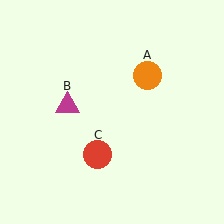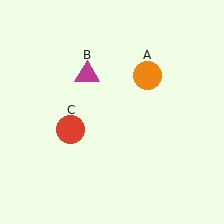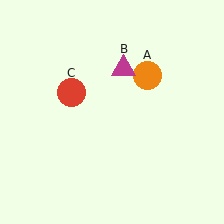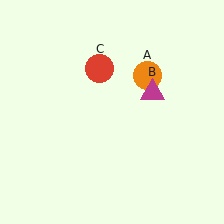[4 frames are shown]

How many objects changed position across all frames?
2 objects changed position: magenta triangle (object B), red circle (object C).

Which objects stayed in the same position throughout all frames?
Orange circle (object A) remained stationary.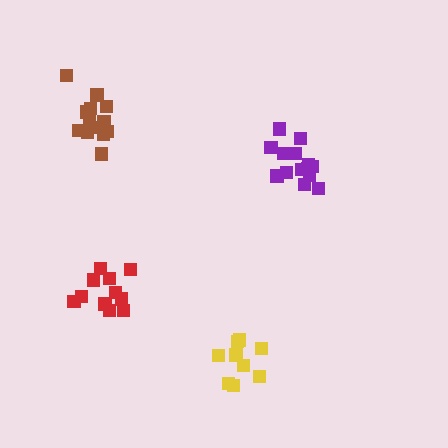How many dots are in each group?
Group 1: 11 dots, Group 2: 9 dots, Group 3: 14 dots, Group 4: 13 dots (47 total).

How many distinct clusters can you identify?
There are 4 distinct clusters.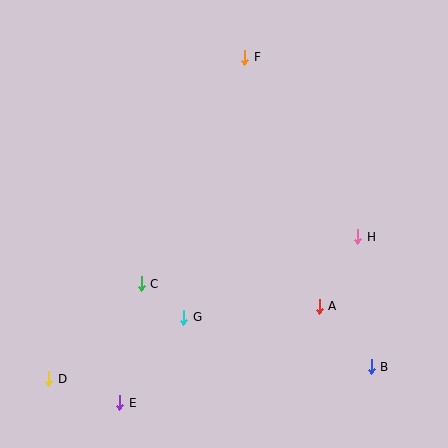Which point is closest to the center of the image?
Point G at (184, 317) is closest to the center.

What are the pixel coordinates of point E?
Point E is at (120, 403).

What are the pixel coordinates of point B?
Point B is at (371, 367).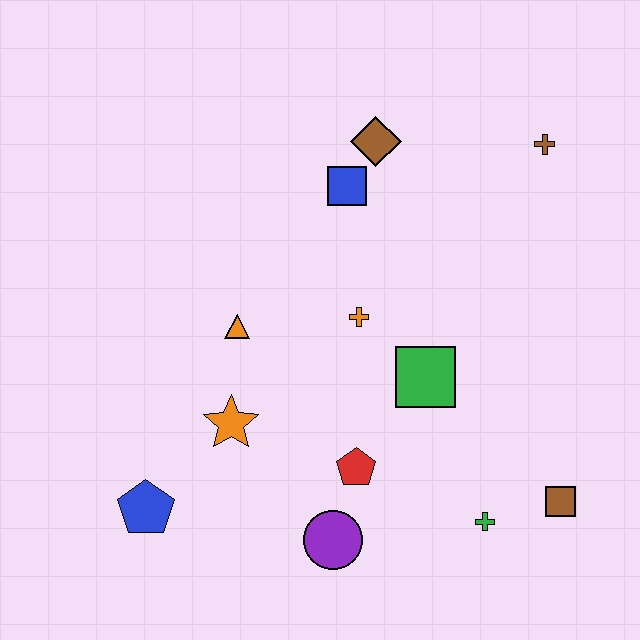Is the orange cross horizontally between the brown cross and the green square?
No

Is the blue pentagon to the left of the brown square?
Yes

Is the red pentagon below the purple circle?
No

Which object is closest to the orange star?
The orange triangle is closest to the orange star.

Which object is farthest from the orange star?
The brown cross is farthest from the orange star.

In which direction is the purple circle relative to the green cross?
The purple circle is to the left of the green cross.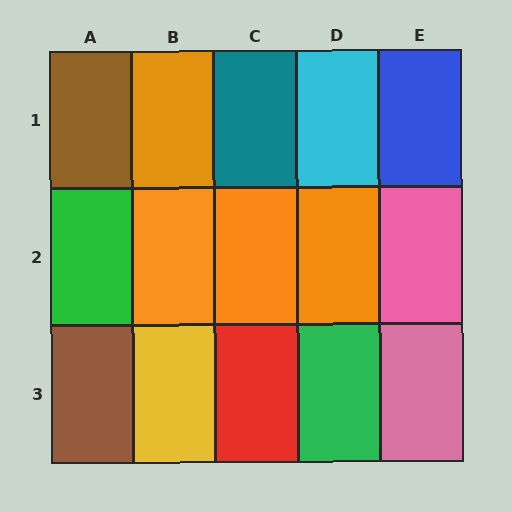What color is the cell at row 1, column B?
Orange.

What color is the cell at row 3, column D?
Green.